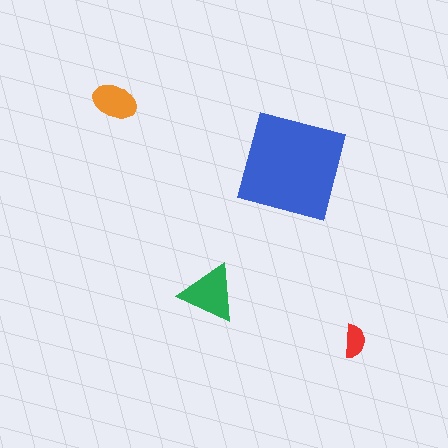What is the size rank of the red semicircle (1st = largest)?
4th.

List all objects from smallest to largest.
The red semicircle, the orange ellipse, the green triangle, the blue square.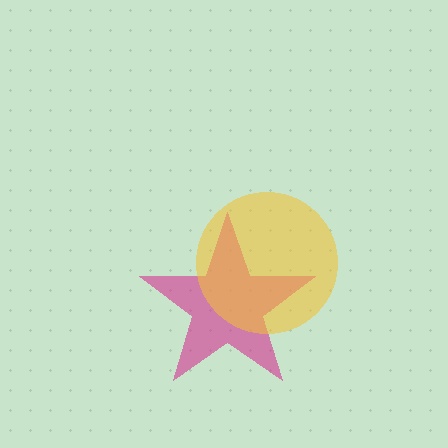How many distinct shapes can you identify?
There are 2 distinct shapes: a magenta star, a yellow circle.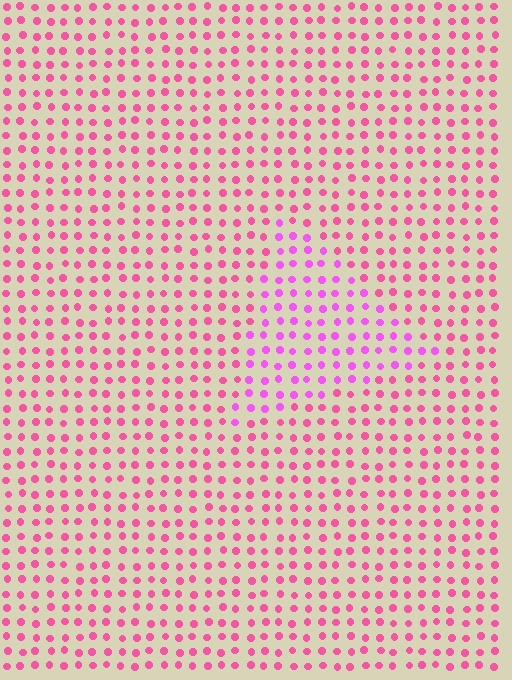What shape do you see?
I see a triangle.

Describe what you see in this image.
The image is filled with small pink elements in a uniform arrangement. A triangle-shaped region is visible where the elements are tinted to a slightly different hue, forming a subtle color boundary.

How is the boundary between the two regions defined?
The boundary is defined purely by a slight shift in hue (about 31 degrees). Spacing, size, and orientation are identical on both sides.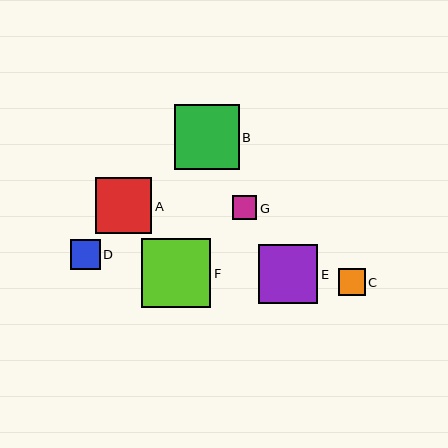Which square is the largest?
Square F is the largest with a size of approximately 69 pixels.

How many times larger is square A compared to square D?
Square A is approximately 1.9 times the size of square D.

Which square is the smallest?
Square G is the smallest with a size of approximately 24 pixels.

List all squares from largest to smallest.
From largest to smallest: F, B, E, A, D, C, G.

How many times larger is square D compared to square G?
Square D is approximately 1.2 times the size of square G.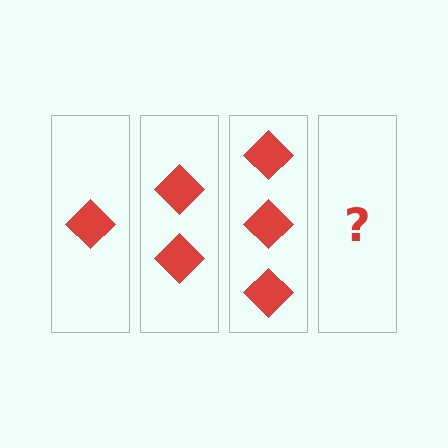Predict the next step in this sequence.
The next step is 4 diamonds.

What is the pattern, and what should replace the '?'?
The pattern is that each step adds one more diamond. The '?' should be 4 diamonds.